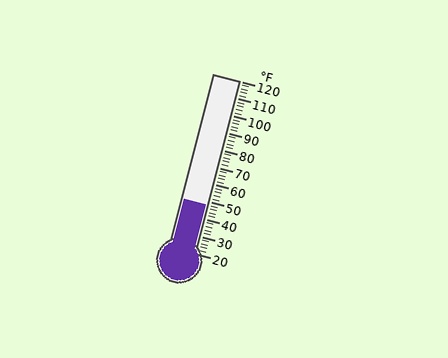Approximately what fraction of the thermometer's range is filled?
The thermometer is filled to approximately 30% of its range.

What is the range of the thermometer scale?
The thermometer scale ranges from 20°F to 120°F.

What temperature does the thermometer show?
The thermometer shows approximately 48°F.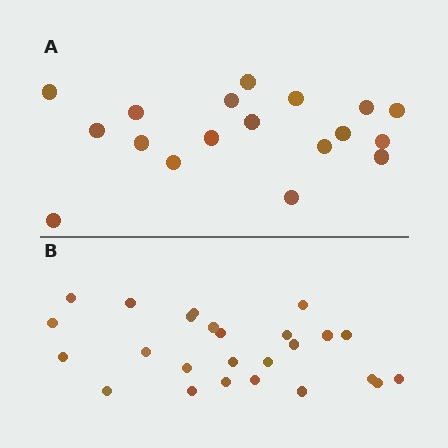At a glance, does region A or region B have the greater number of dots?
Region B (the bottom region) has more dots.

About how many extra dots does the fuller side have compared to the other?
Region B has roughly 8 or so more dots than region A.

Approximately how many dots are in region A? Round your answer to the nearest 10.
About 20 dots. (The exact count is 18, which rounds to 20.)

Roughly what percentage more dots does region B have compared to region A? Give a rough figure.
About 40% more.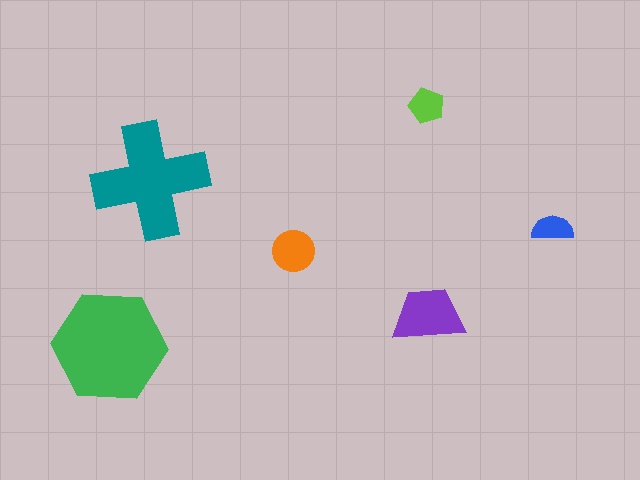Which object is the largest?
The green hexagon.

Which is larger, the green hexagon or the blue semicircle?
The green hexagon.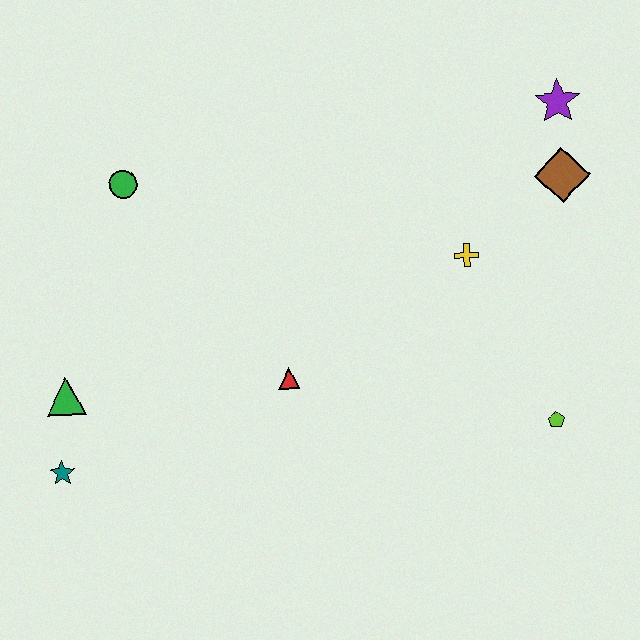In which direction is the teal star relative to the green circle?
The teal star is below the green circle.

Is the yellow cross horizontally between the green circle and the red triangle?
No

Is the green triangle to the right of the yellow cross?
No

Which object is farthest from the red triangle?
The purple star is farthest from the red triangle.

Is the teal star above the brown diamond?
No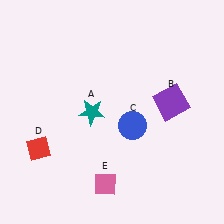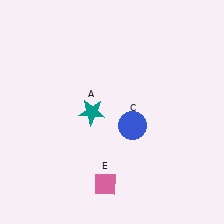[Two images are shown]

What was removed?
The purple square (B), the red diamond (D) were removed in Image 2.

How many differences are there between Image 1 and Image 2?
There are 2 differences between the two images.